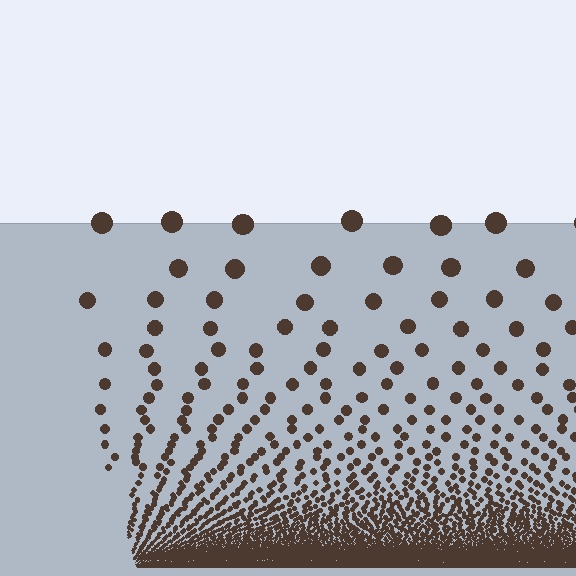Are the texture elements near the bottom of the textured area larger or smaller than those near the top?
Smaller. The gradient is inverted — elements near the bottom are smaller and denser.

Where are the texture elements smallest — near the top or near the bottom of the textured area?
Near the bottom.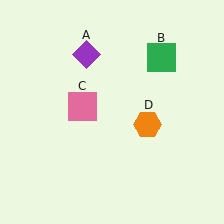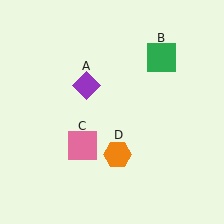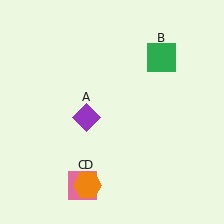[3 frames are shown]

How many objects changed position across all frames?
3 objects changed position: purple diamond (object A), pink square (object C), orange hexagon (object D).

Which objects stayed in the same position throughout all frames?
Green square (object B) remained stationary.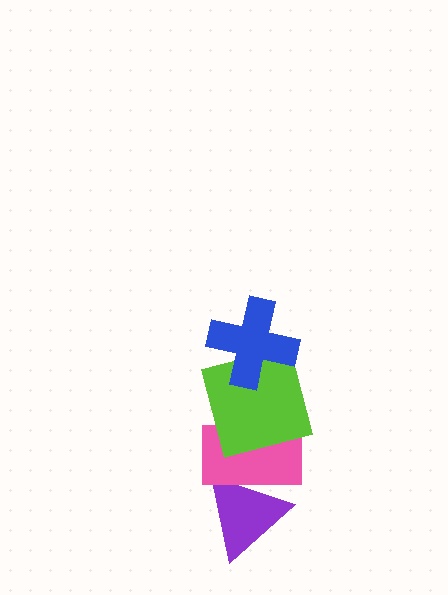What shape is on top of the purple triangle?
The pink rectangle is on top of the purple triangle.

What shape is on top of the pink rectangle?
The lime square is on top of the pink rectangle.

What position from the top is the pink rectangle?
The pink rectangle is 3rd from the top.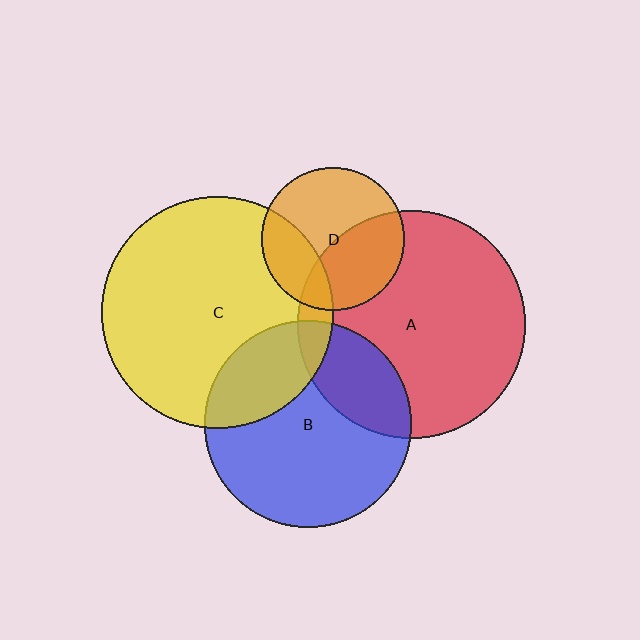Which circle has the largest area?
Circle C (yellow).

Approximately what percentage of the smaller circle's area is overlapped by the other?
Approximately 25%.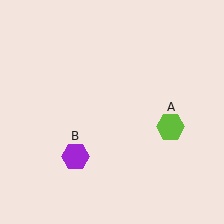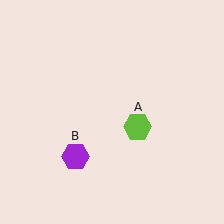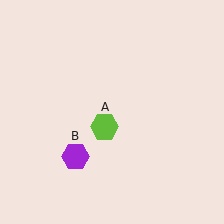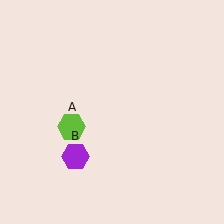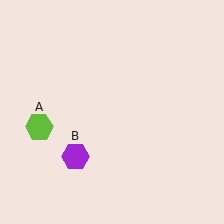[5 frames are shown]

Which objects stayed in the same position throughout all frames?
Purple hexagon (object B) remained stationary.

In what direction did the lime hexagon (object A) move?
The lime hexagon (object A) moved left.